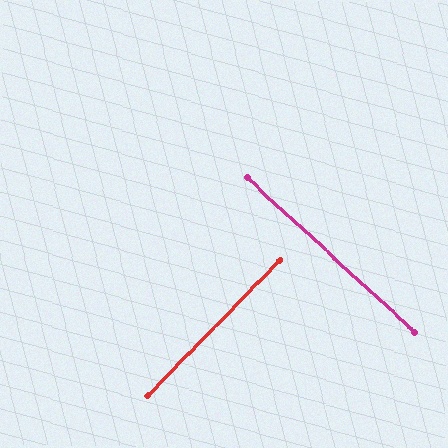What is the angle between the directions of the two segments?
Approximately 88 degrees.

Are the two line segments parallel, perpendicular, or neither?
Perpendicular — they meet at approximately 88°.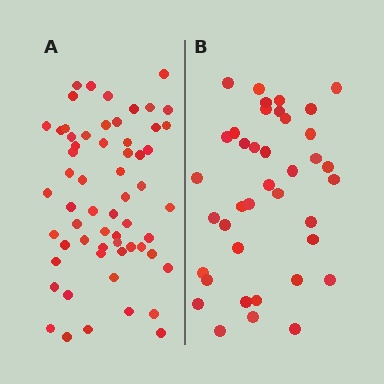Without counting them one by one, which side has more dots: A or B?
Region A (the left region) has more dots.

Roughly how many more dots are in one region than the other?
Region A has approximately 20 more dots than region B.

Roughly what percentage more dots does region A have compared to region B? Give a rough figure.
About 55% more.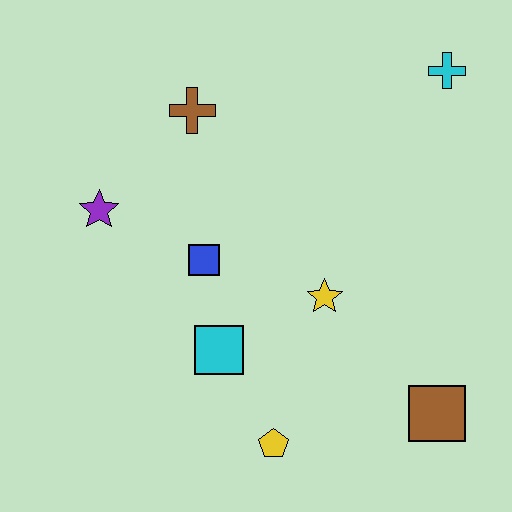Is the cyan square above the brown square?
Yes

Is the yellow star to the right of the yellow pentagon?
Yes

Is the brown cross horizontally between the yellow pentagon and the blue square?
No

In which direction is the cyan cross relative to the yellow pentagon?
The cyan cross is above the yellow pentagon.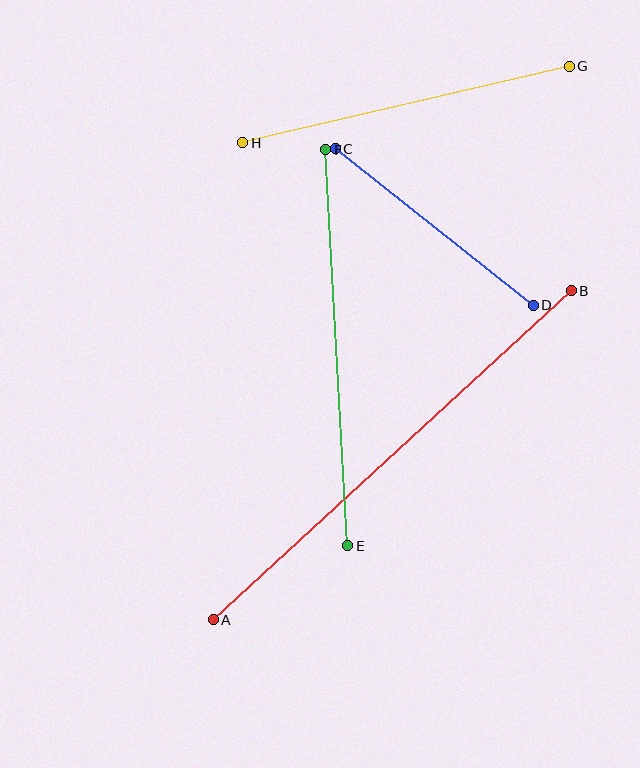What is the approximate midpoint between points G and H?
The midpoint is at approximately (406, 105) pixels.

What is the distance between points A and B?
The distance is approximately 486 pixels.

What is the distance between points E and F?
The distance is approximately 396 pixels.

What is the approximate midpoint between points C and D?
The midpoint is at approximately (434, 227) pixels.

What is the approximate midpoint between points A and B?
The midpoint is at approximately (392, 455) pixels.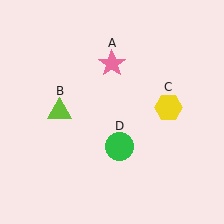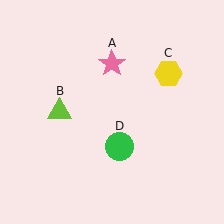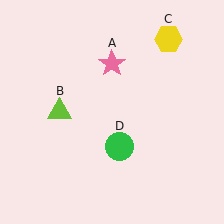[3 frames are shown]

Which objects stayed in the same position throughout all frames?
Pink star (object A) and lime triangle (object B) and green circle (object D) remained stationary.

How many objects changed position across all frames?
1 object changed position: yellow hexagon (object C).